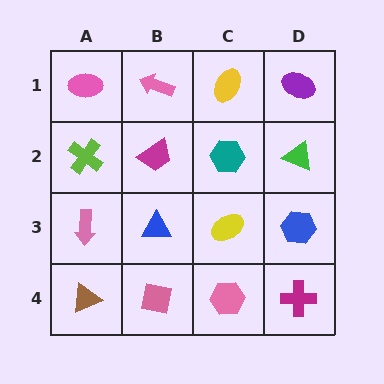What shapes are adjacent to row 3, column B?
A magenta trapezoid (row 2, column B), a pink square (row 4, column B), a pink arrow (row 3, column A), a yellow ellipse (row 3, column C).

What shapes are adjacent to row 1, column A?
A lime cross (row 2, column A), a pink arrow (row 1, column B).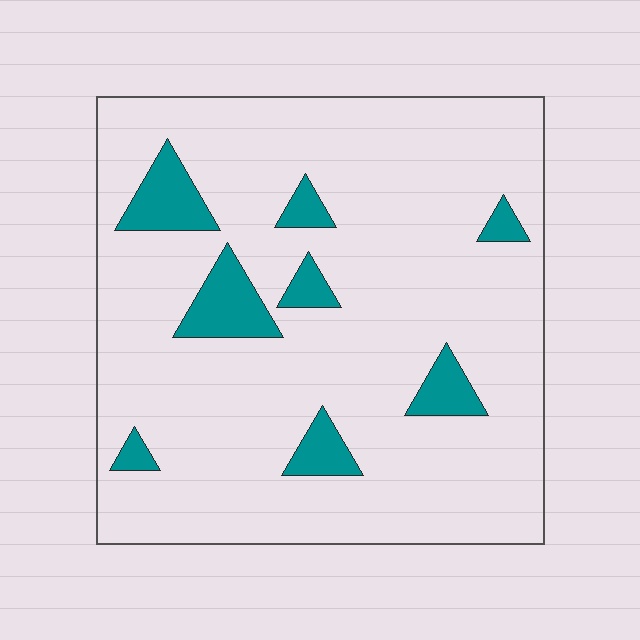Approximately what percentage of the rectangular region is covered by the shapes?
Approximately 10%.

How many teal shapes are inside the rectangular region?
8.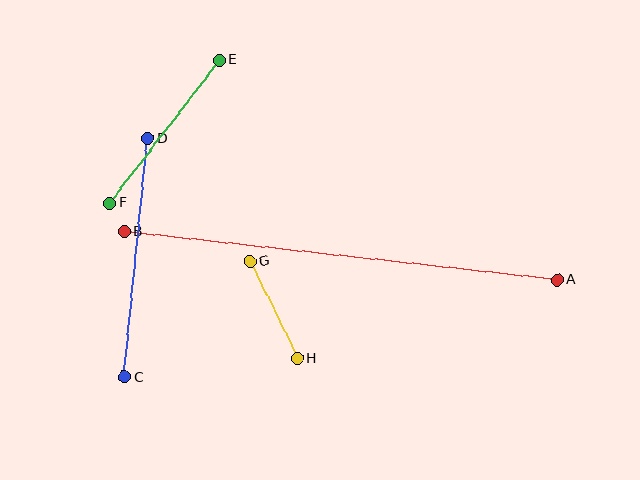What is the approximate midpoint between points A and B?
The midpoint is at approximately (341, 256) pixels.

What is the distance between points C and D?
The distance is approximately 240 pixels.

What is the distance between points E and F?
The distance is approximately 180 pixels.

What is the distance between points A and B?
The distance is approximately 436 pixels.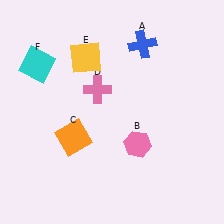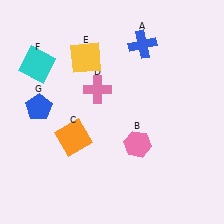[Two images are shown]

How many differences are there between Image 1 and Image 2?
There is 1 difference between the two images.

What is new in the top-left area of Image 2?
A blue pentagon (G) was added in the top-left area of Image 2.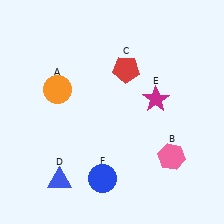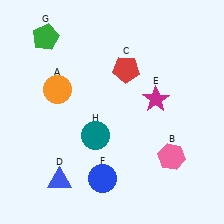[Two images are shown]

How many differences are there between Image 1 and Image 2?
There are 2 differences between the two images.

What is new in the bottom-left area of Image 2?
A teal circle (H) was added in the bottom-left area of Image 2.